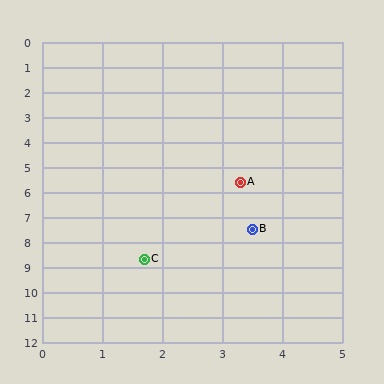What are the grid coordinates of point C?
Point C is at approximately (1.7, 8.7).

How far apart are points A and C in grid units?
Points A and C are about 3.5 grid units apart.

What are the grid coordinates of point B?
Point B is at approximately (3.5, 7.5).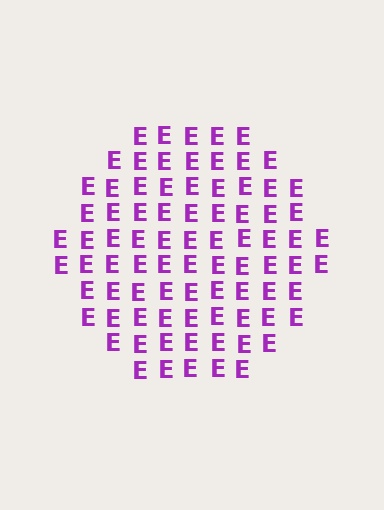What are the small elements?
The small elements are letter E's.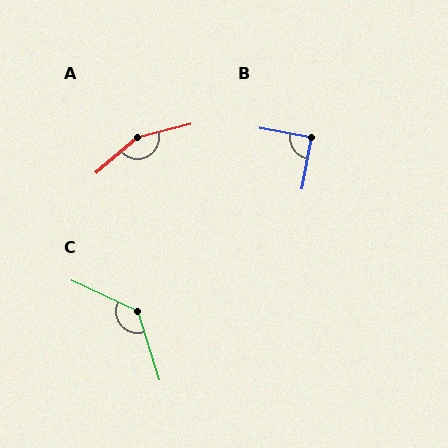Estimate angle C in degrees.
Approximately 132 degrees.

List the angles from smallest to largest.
B (90°), C (132°), A (154°).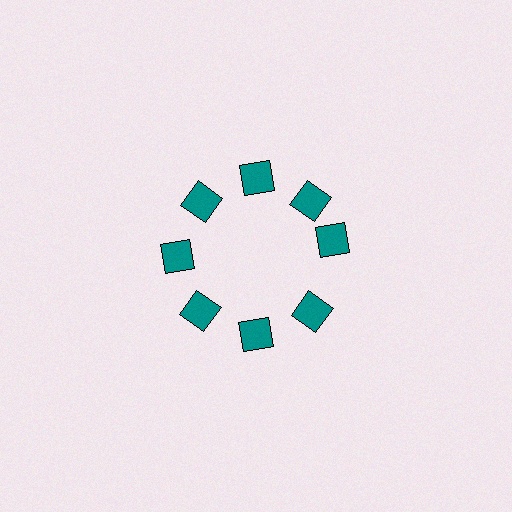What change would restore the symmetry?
The symmetry would be restored by rotating it back into even spacing with its neighbors so that all 8 squares sit at equal angles and equal distance from the center.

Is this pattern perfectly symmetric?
No. The 8 teal squares are arranged in a ring, but one element near the 3 o'clock position is rotated out of alignment along the ring, breaking the 8-fold rotational symmetry.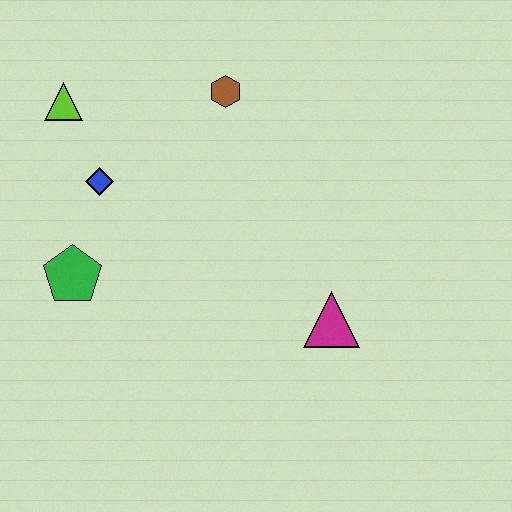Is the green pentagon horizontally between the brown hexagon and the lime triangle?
Yes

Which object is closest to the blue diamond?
The lime triangle is closest to the blue diamond.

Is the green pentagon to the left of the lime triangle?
No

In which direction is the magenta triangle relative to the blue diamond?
The magenta triangle is to the right of the blue diamond.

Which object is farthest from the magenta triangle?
The lime triangle is farthest from the magenta triangle.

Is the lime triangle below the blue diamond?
No